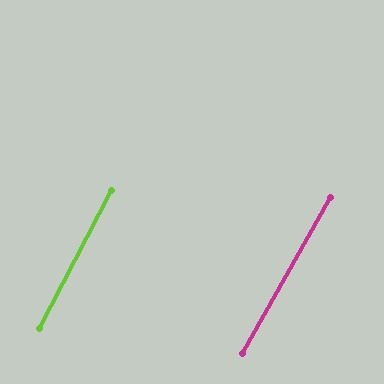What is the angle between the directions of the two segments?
Approximately 2 degrees.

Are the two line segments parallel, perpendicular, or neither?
Parallel — their directions differ by only 1.9°.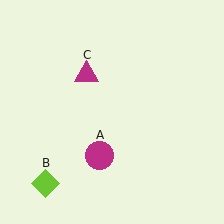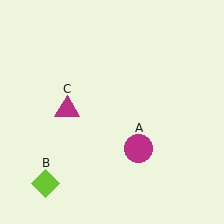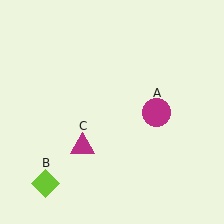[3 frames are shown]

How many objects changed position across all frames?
2 objects changed position: magenta circle (object A), magenta triangle (object C).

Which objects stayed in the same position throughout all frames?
Lime diamond (object B) remained stationary.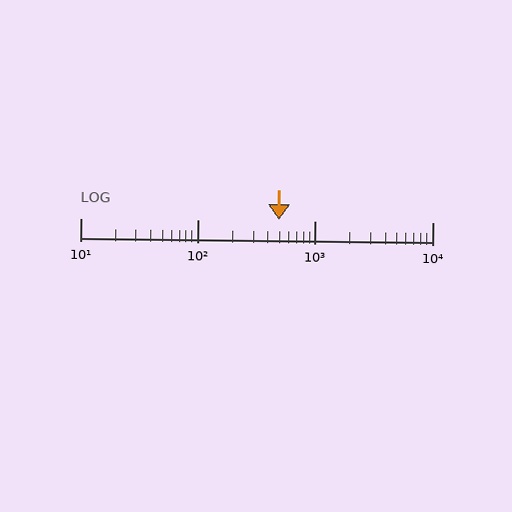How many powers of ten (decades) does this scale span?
The scale spans 3 decades, from 10 to 10000.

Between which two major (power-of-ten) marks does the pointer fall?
The pointer is between 100 and 1000.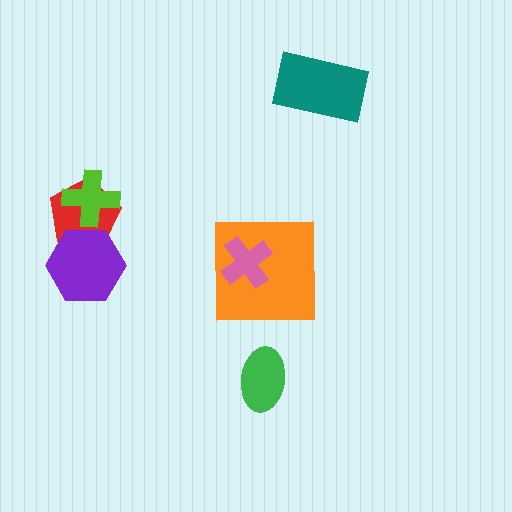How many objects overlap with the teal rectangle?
0 objects overlap with the teal rectangle.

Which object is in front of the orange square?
The pink cross is in front of the orange square.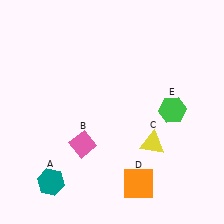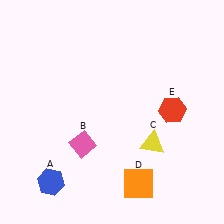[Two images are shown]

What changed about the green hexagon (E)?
In Image 1, E is green. In Image 2, it changed to red.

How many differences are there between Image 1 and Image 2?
There are 2 differences between the two images.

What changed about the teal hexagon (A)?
In Image 1, A is teal. In Image 2, it changed to blue.